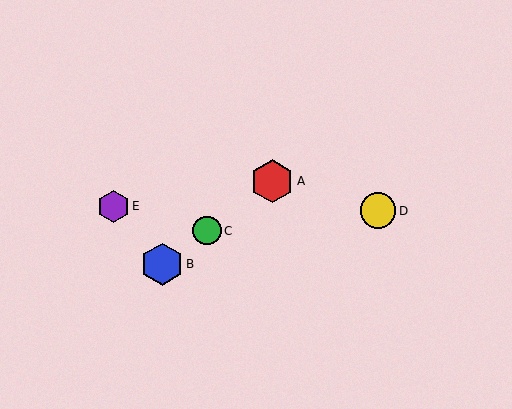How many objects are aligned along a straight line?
3 objects (A, B, C) are aligned along a straight line.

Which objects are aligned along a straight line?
Objects A, B, C are aligned along a straight line.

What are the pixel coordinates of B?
Object B is at (162, 264).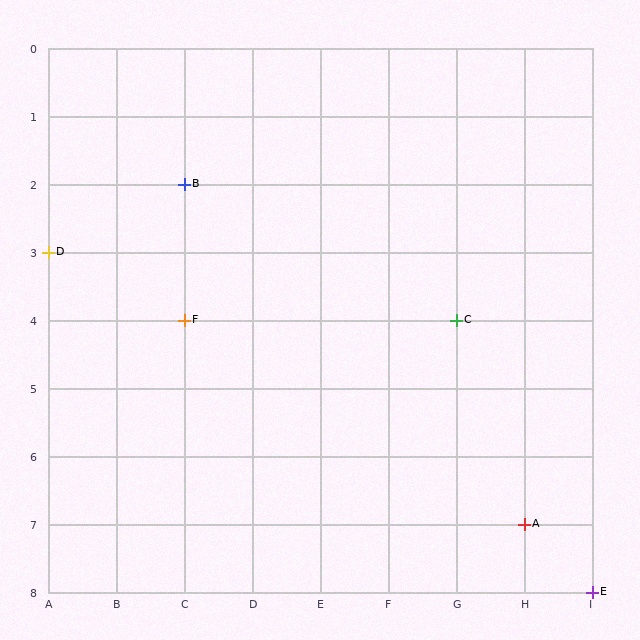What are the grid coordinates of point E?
Point E is at grid coordinates (I, 8).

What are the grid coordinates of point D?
Point D is at grid coordinates (A, 3).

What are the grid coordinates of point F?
Point F is at grid coordinates (C, 4).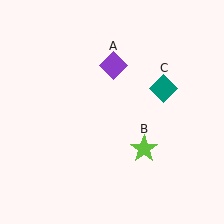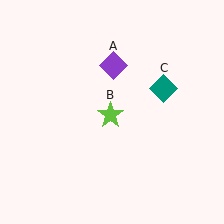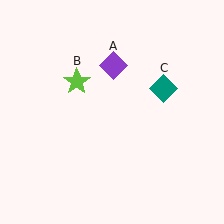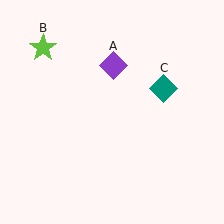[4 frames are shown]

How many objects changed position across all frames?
1 object changed position: lime star (object B).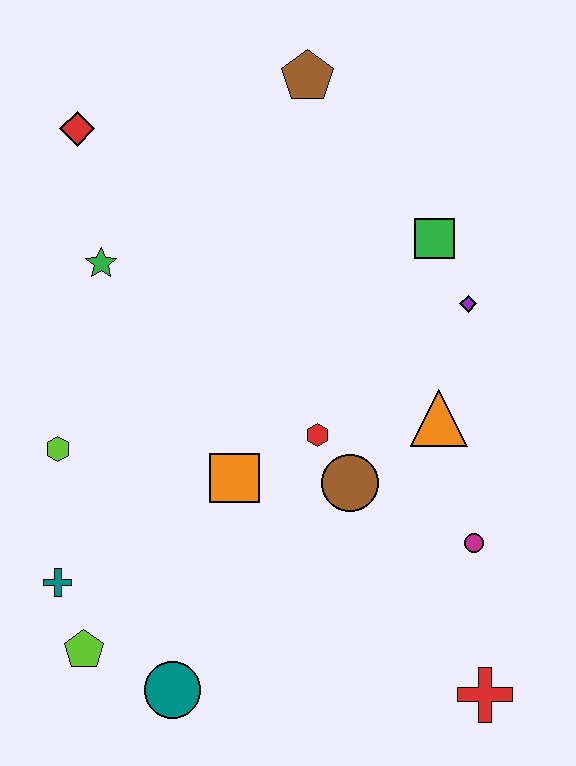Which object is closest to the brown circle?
The red hexagon is closest to the brown circle.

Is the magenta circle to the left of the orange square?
No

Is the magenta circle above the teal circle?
Yes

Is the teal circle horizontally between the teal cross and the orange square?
Yes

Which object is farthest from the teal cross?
The brown pentagon is farthest from the teal cross.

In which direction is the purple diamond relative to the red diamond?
The purple diamond is to the right of the red diamond.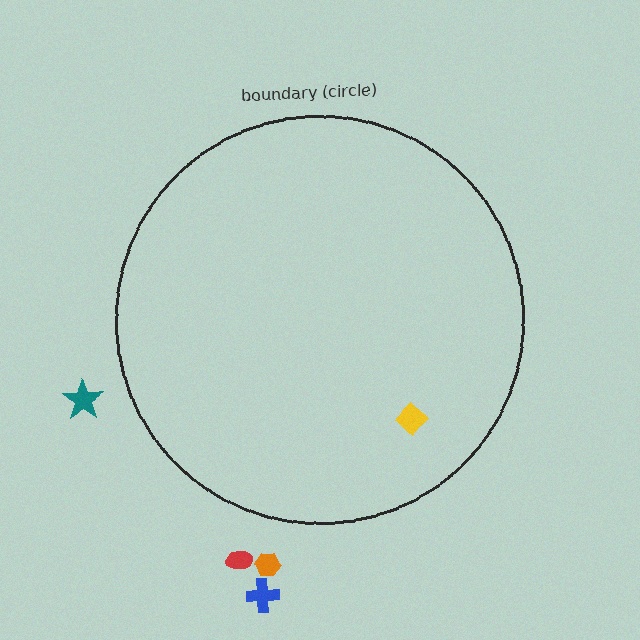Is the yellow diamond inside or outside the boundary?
Inside.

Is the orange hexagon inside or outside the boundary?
Outside.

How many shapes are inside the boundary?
1 inside, 4 outside.